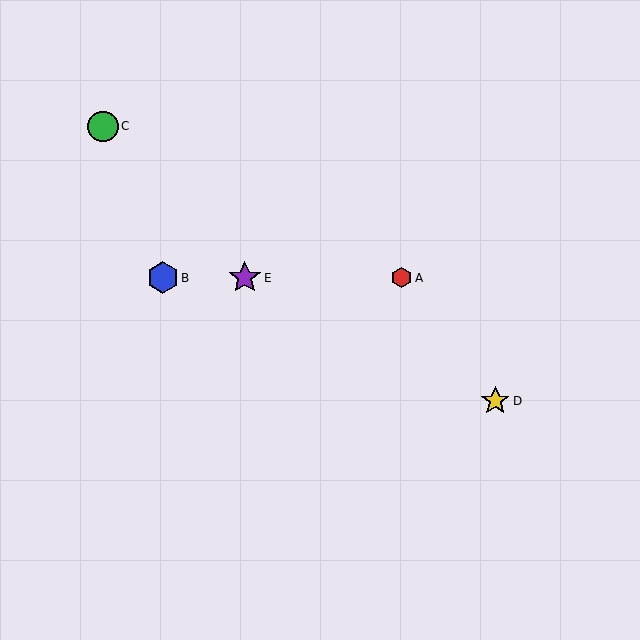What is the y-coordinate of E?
Object E is at y≈278.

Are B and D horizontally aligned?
No, B is at y≈278 and D is at y≈401.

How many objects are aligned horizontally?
3 objects (A, B, E) are aligned horizontally.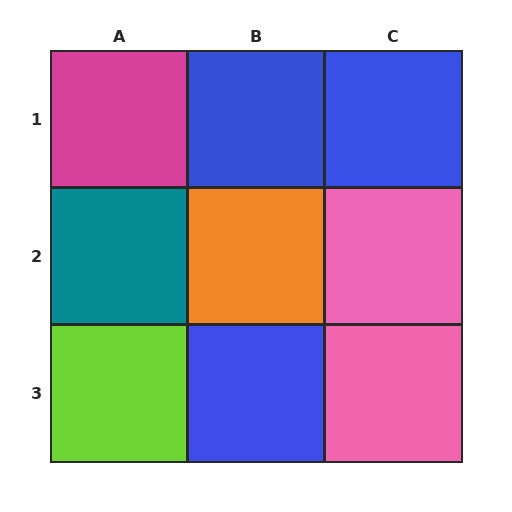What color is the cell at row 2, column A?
Teal.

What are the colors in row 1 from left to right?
Magenta, blue, blue.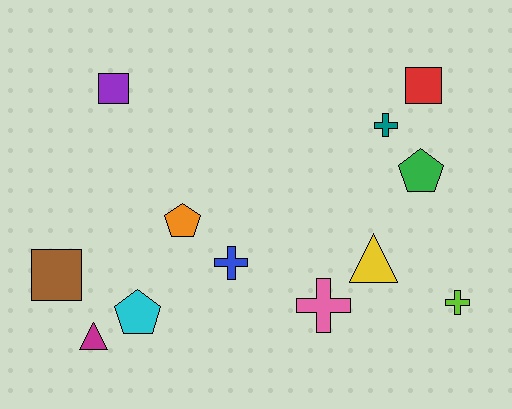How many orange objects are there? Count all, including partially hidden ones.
There is 1 orange object.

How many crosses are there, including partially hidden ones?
There are 4 crosses.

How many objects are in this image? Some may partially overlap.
There are 12 objects.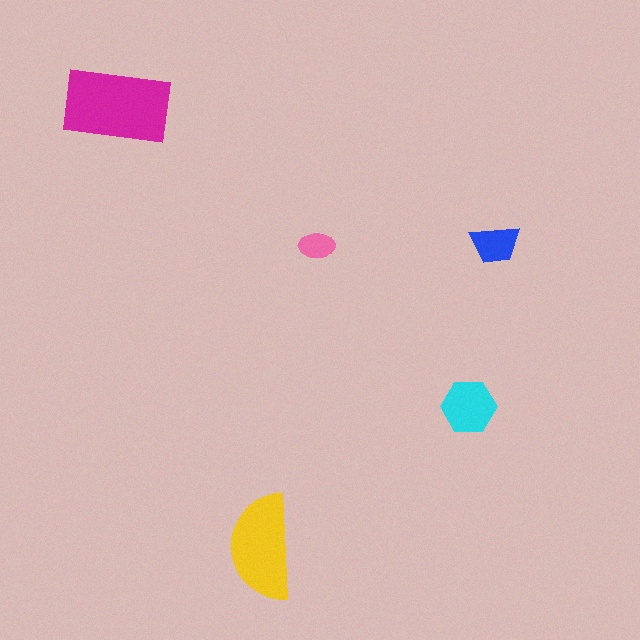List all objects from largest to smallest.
The magenta rectangle, the yellow semicircle, the cyan hexagon, the blue trapezoid, the pink ellipse.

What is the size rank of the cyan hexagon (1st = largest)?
3rd.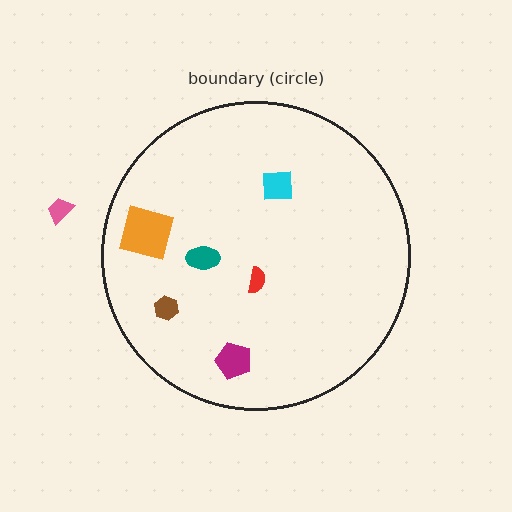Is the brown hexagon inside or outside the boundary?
Inside.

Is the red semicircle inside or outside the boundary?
Inside.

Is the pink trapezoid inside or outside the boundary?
Outside.